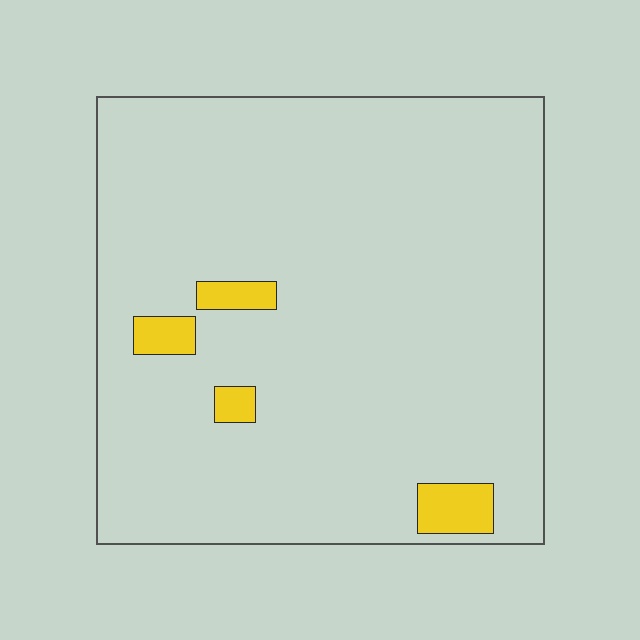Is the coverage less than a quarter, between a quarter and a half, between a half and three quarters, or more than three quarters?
Less than a quarter.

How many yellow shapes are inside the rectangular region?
4.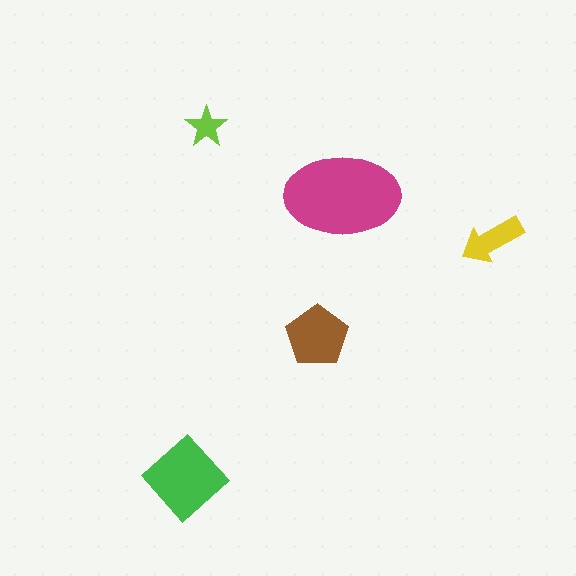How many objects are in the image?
There are 5 objects in the image.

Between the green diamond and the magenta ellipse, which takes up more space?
The magenta ellipse.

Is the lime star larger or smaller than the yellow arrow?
Smaller.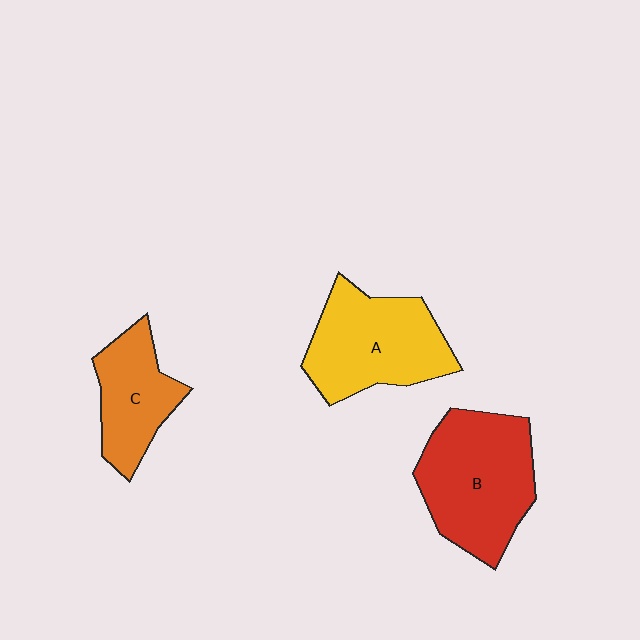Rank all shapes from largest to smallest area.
From largest to smallest: B (red), A (yellow), C (orange).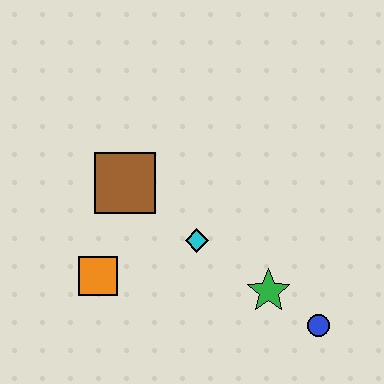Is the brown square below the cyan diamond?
No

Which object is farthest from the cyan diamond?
The blue circle is farthest from the cyan diamond.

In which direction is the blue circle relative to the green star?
The blue circle is to the right of the green star.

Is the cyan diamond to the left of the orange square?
No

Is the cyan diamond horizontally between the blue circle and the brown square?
Yes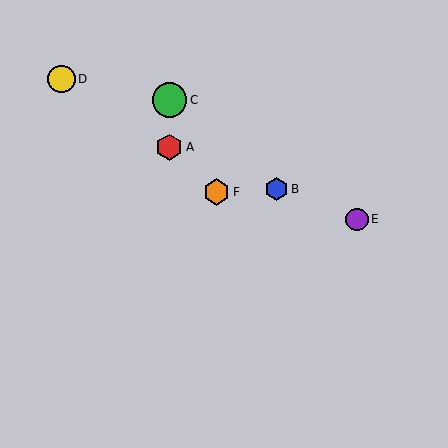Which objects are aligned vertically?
Objects A, C are aligned vertically.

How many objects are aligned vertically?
2 objects (A, C) are aligned vertically.